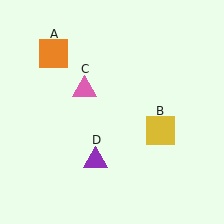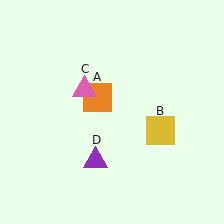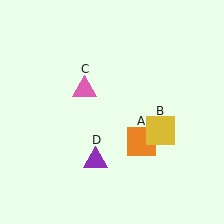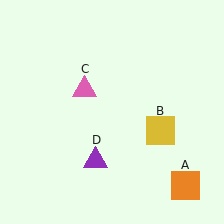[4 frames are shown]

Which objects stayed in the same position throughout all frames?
Yellow square (object B) and pink triangle (object C) and purple triangle (object D) remained stationary.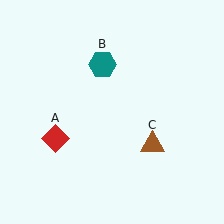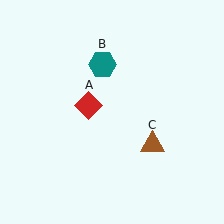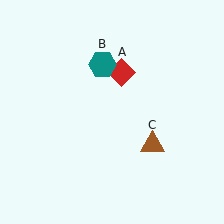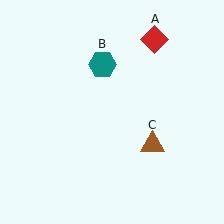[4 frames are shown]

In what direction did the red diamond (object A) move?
The red diamond (object A) moved up and to the right.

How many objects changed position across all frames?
1 object changed position: red diamond (object A).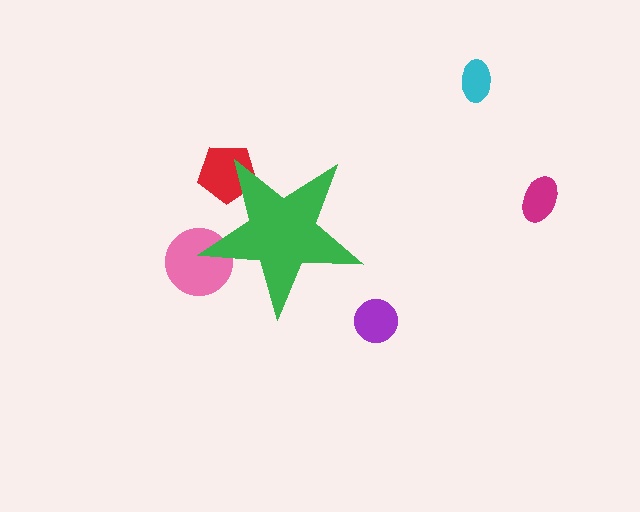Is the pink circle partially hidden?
Yes, the pink circle is partially hidden behind the green star.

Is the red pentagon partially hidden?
Yes, the red pentagon is partially hidden behind the green star.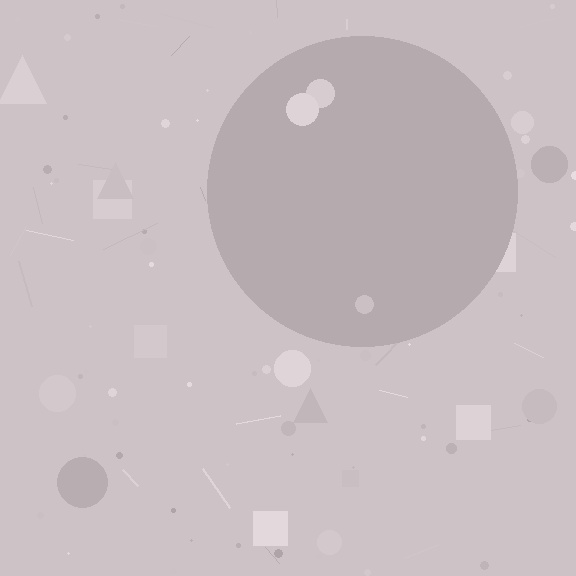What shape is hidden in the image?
A circle is hidden in the image.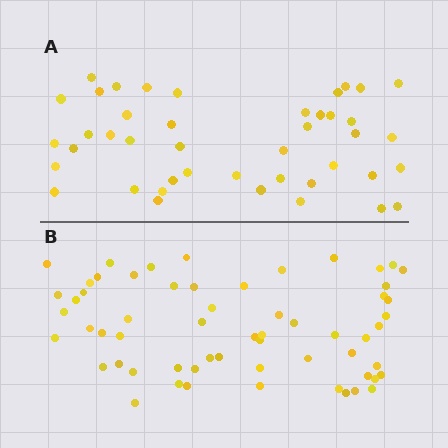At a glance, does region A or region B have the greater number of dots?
Region B (the bottom region) has more dots.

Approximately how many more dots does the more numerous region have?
Region B has approximately 15 more dots than region A.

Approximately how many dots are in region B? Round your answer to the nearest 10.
About 60 dots.